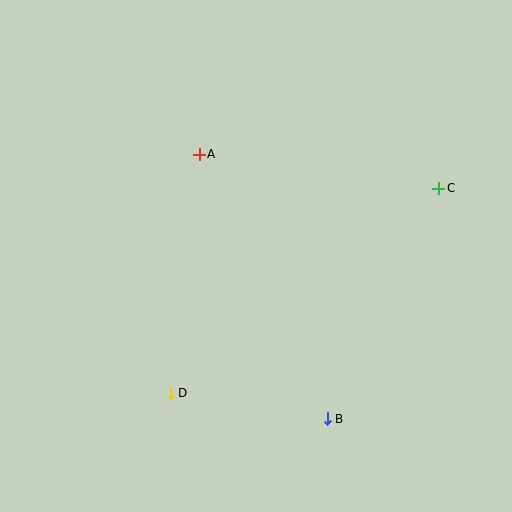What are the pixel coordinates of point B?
Point B is at (327, 419).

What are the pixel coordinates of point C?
Point C is at (439, 188).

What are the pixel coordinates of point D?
Point D is at (170, 393).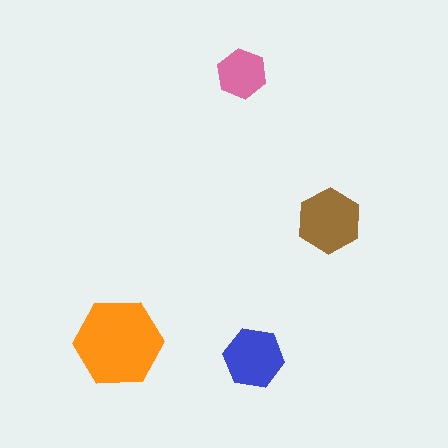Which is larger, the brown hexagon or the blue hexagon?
The brown one.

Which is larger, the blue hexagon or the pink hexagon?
The blue one.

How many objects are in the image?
There are 4 objects in the image.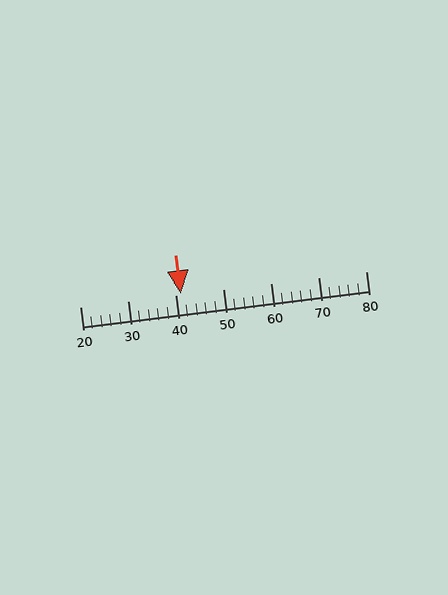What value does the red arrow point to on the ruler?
The red arrow points to approximately 41.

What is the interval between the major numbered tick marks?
The major tick marks are spaced 10 units apart.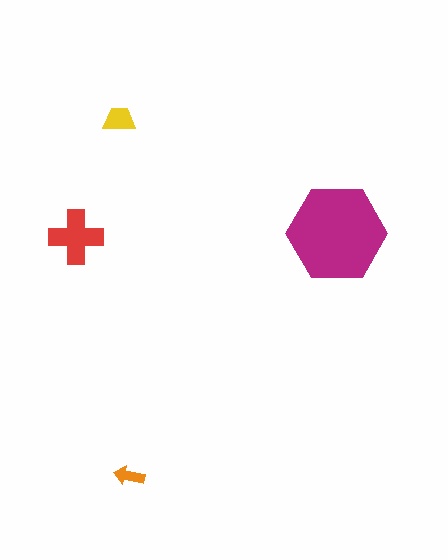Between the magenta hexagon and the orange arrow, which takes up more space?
The magenta hexagon.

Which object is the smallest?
The orange arrow.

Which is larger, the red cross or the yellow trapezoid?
The red cross.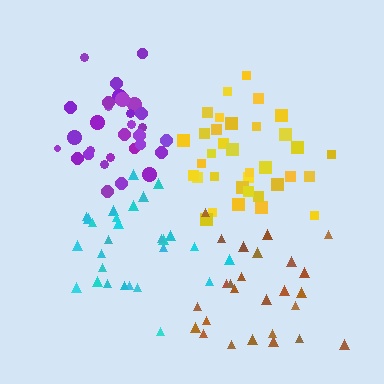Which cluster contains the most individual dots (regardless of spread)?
Yellow (35).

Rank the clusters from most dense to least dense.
purple, cyan, yellow, brown.